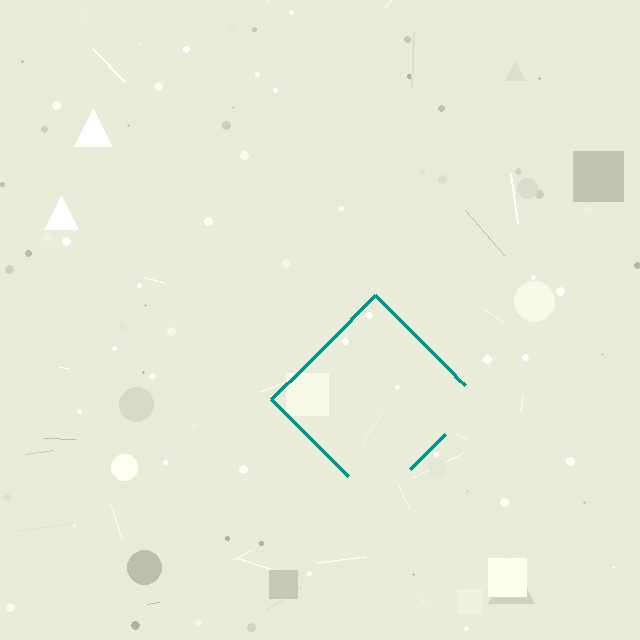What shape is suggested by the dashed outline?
The dashed outline suggests a diamond.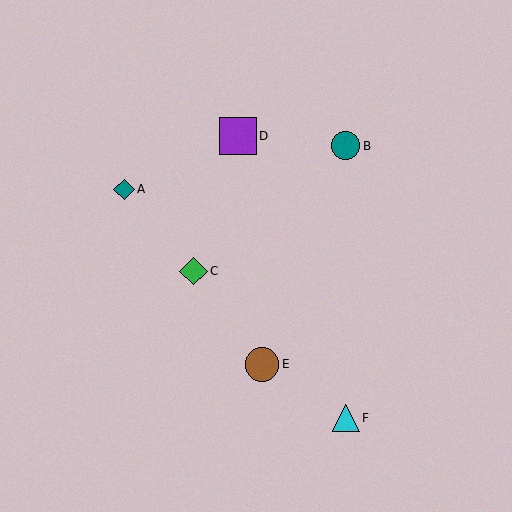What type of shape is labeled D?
Shape D is a purple square.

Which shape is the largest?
The purple square (labeled D) is the largest.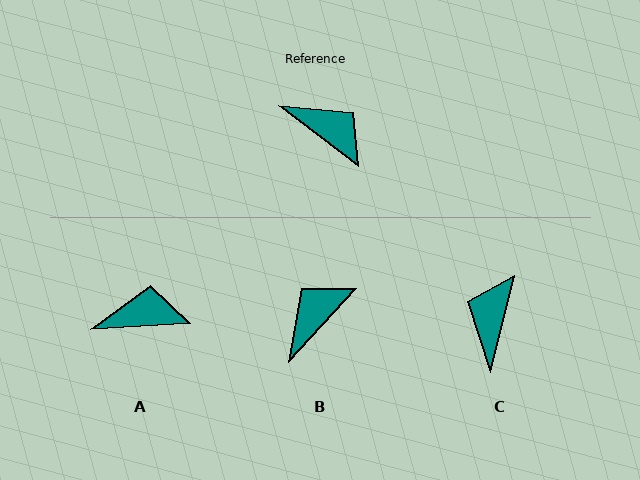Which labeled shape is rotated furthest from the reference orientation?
C, about 114 degrees away.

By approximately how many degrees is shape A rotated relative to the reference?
Approximately 41 degrees counter-clockwise.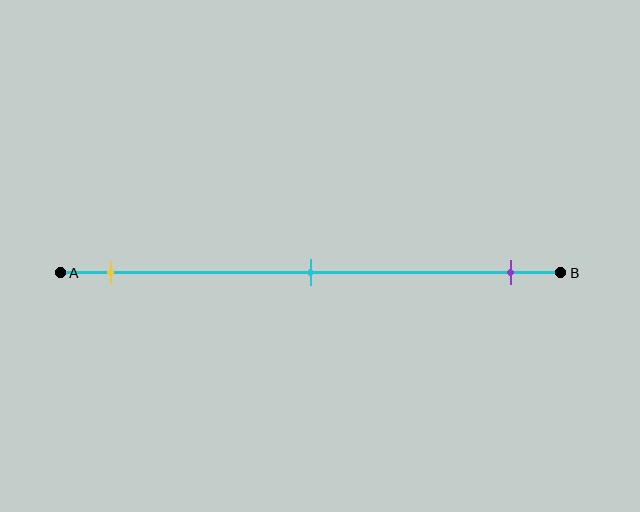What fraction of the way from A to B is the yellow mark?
The yellow mark is approximately 10% (0.1) of the way from A to B.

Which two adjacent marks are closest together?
The yellow and cyan marks are the closest adjacent pair.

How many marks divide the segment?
There are 3 marks dividing the segment.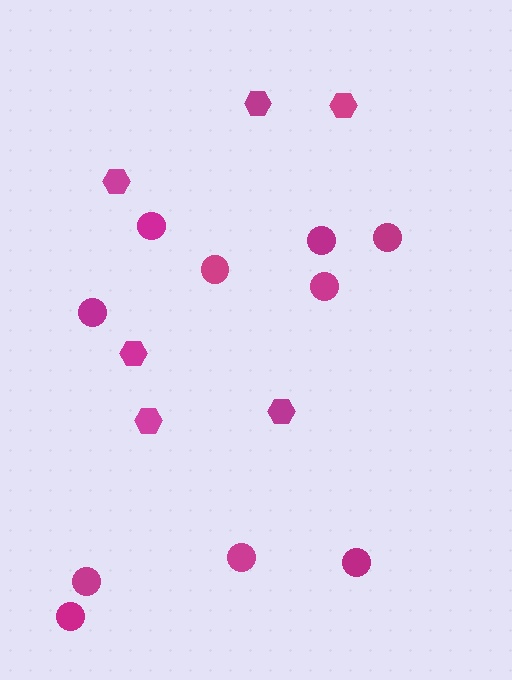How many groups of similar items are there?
There are 2 groups: one group of circles (10) and one group of hexagons (6).